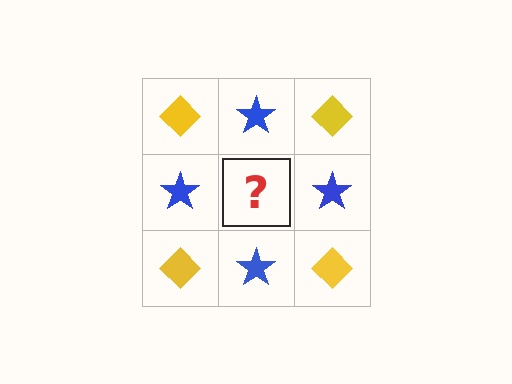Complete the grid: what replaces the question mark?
The question mark should be replaced with a yellow diamond.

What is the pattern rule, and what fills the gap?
The rule is that it alternates yellow diamond and blue star in a checkerboard pattern. The gap should be filled with a yellow diamond.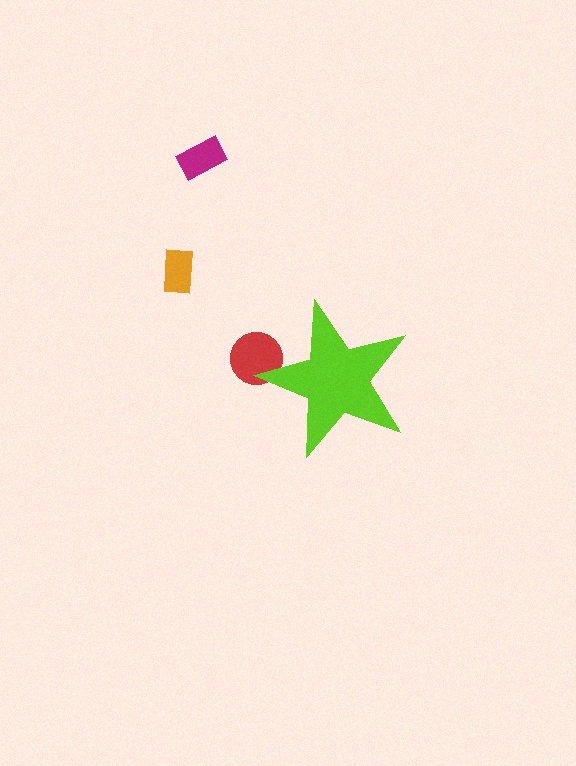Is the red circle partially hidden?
Yes, the red circle is partially hidden behind the lime star.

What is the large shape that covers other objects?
A lime star.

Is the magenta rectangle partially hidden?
No, the magenta rectangle is fully visible.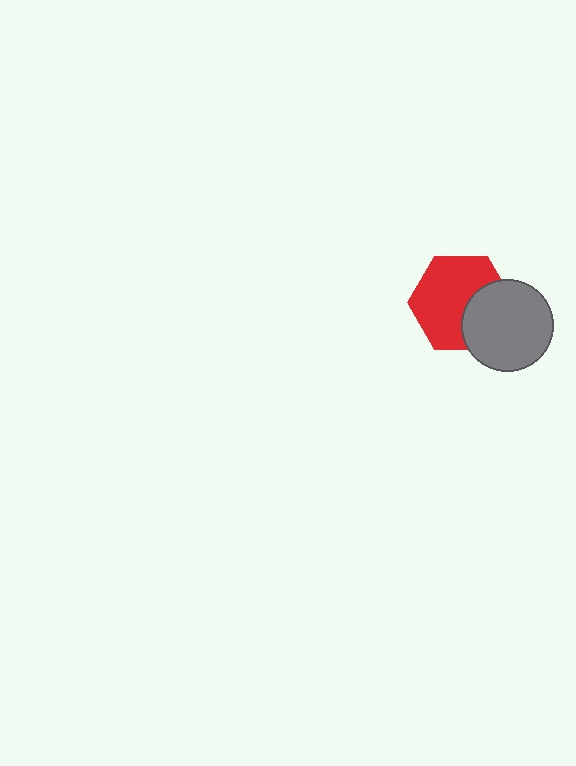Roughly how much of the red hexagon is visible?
Most of it is visible (roughly 67%).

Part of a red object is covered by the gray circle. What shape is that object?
It is a hexagon.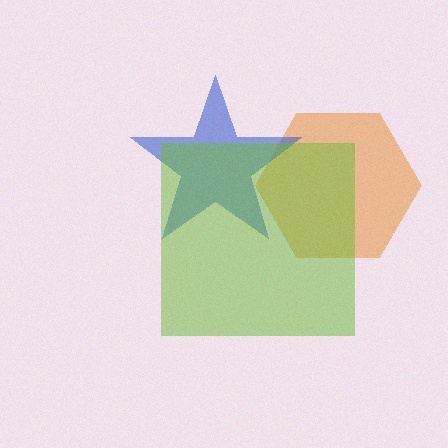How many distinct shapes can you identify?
There are 3 distinct shapes: an orange hexagon, a blue star, a lime square.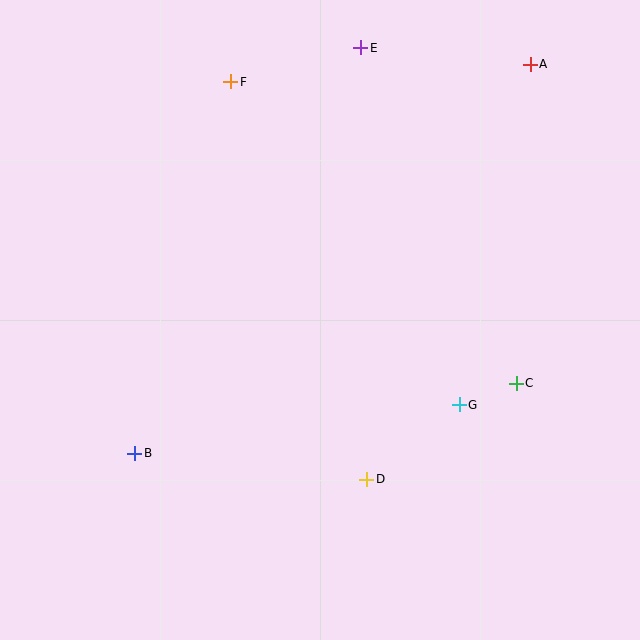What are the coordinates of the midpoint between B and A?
The midpoint between B and A is at (332, 259).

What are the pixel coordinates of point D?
Point D is at (367, 479).